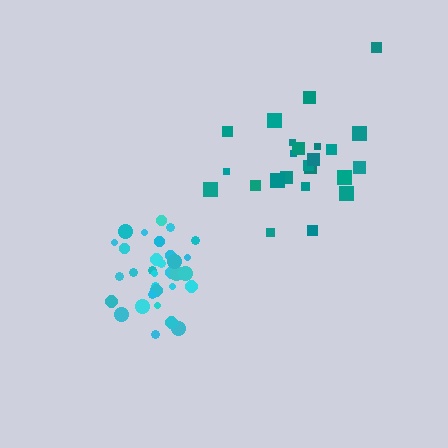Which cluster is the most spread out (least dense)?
Teal.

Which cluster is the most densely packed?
Cyan.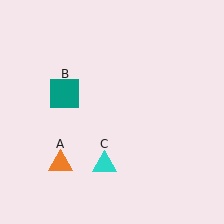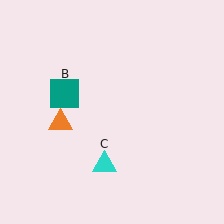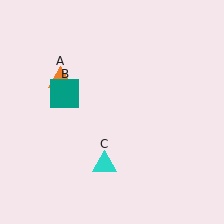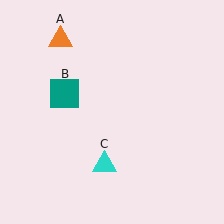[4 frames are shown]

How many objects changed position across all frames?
1 object changed position: orange triangle (object A).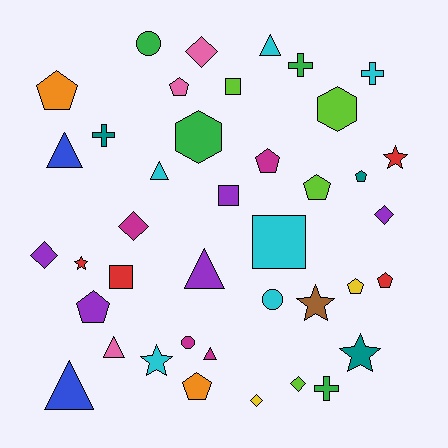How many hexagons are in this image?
There are 2 hexagons.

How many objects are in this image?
There are 40 objects.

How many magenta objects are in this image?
There are 4 magenta objects.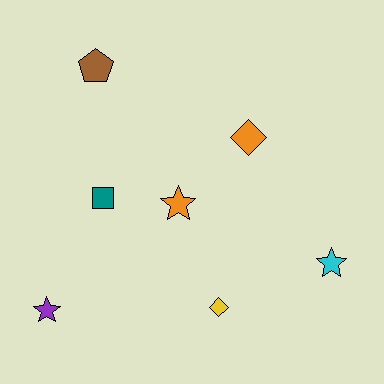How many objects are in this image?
There are 7 objects.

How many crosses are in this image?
There are no crosses.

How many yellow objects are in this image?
There is 1 yellow object.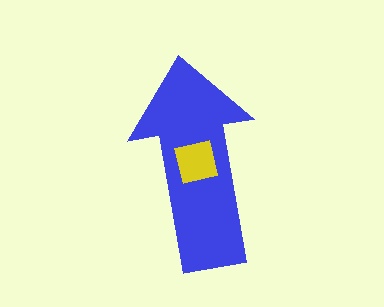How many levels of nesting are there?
2.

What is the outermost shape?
The blue arrow.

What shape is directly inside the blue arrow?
The yellow square.